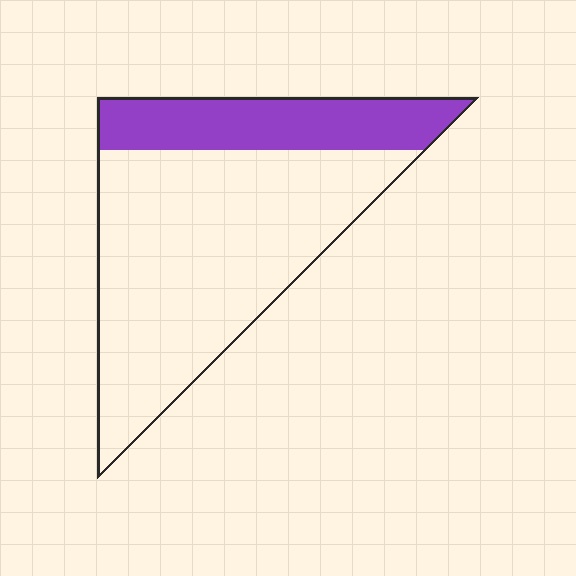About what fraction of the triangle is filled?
About one quarter (1/4).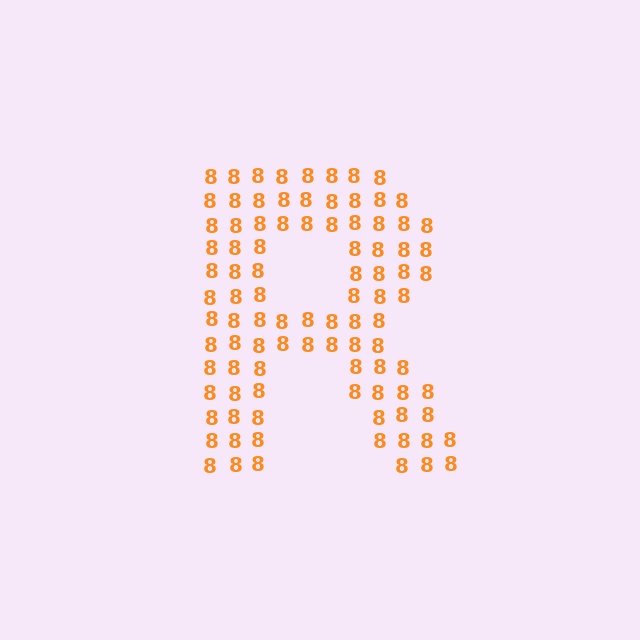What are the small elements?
The small elements are digit 8's.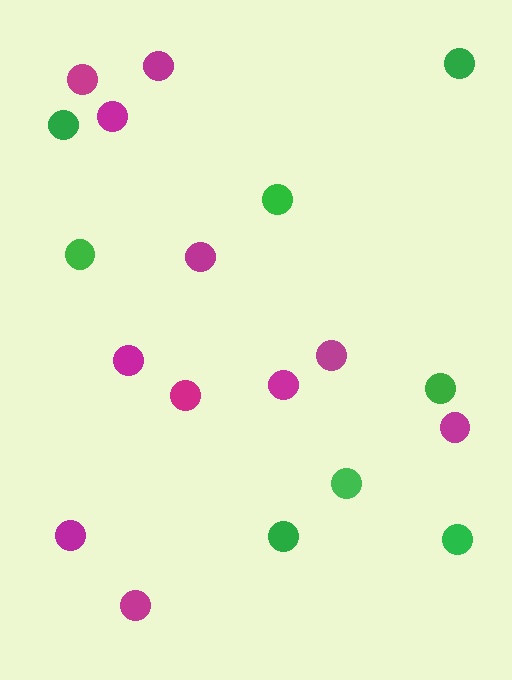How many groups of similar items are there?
There are 2 groups: one group of green circles (8) and one group of magenta circles (11).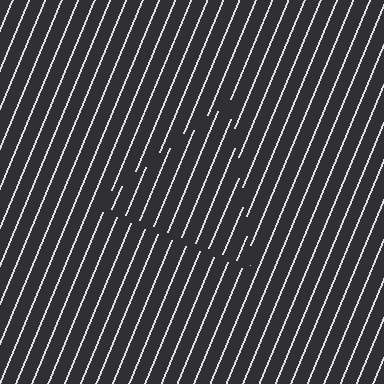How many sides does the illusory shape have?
3 sides — the line-ends trace a triangle.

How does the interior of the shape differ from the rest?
The interior of the shape contains the same grating, shifted by half a period — the contour is defined by the phase discontinuity where line-ends from the inner and outer gratings abut.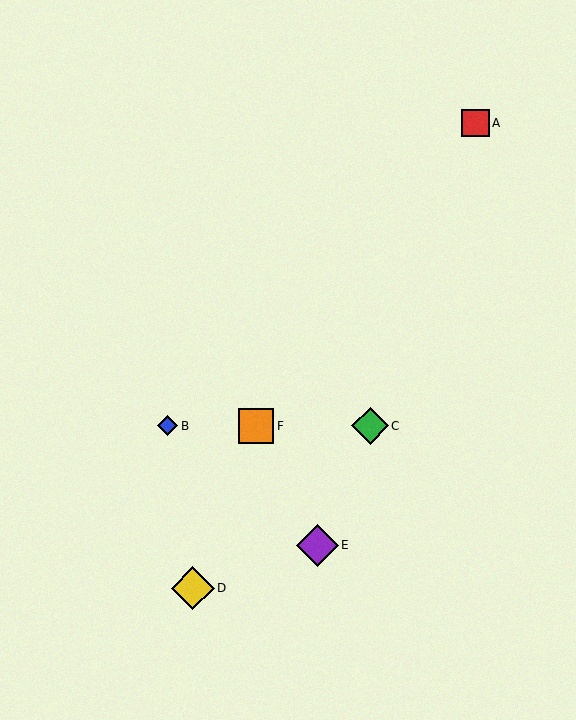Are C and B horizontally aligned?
Yes, both are at y≈426.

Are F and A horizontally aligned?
No, F is at y≈426 and A is at y≈123.